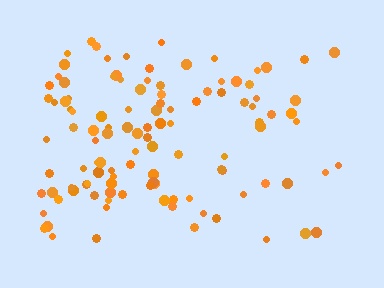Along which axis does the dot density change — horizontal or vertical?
Horizontal.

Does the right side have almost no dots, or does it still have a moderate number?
Still a moderate number, just noticeably fewer than the left.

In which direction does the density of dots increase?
From right to left, with the left side densest.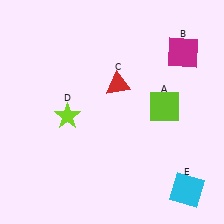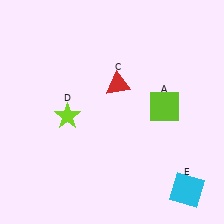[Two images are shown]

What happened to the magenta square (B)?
The magenta square (B) was removed in Image 2. It was in the top-right area of Image 1.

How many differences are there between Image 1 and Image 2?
There is 1 difference between the two images.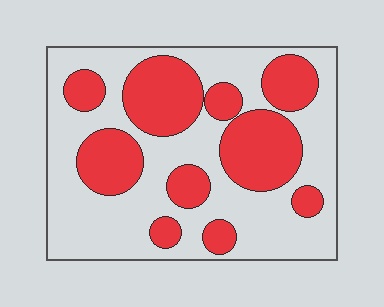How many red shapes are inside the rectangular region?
10.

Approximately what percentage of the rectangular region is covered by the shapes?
Approximately 40%.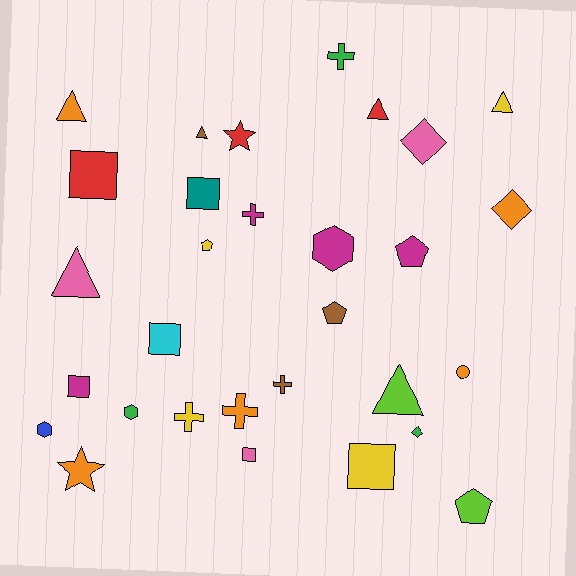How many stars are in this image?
There are 2 stars.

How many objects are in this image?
There are 30 objects.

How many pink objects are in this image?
There are 3 pink objects.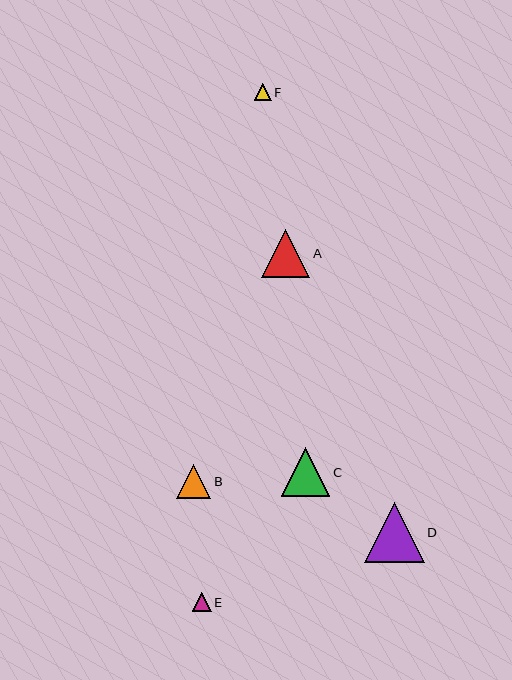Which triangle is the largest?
Triangle D is the largest with a size of approximately 59 pixels.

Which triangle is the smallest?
Triangle F is the smallest with a size of approximately 17 pixels.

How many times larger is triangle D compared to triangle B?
Triangle D is approximately 1.7 times the size of triangle B.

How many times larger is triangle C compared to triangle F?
Triangle C is approximately 2.8 times the size of triangle F.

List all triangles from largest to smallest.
From largest to smallest: D, C, A, B, E, F.